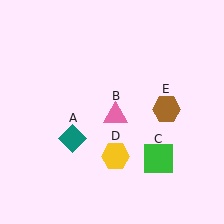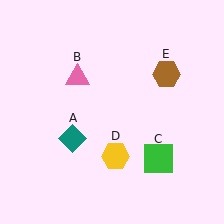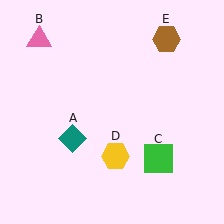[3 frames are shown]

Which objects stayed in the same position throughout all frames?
Teal diamond (object A) and green square (object C) and yellow hexagon (object D) remained stationary.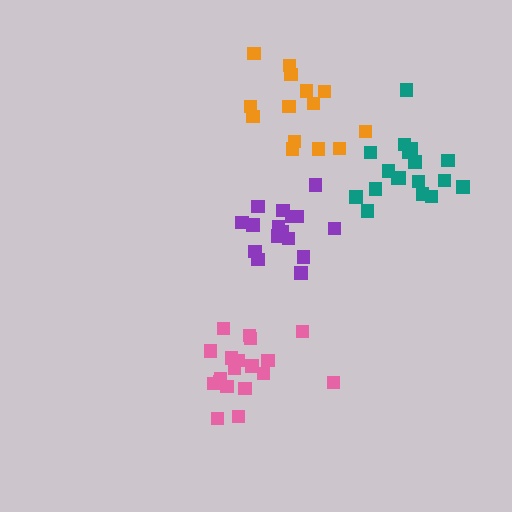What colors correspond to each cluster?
The clusters are colored: purple, teal, orange, pink.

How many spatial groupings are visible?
There are 4 spatial groupings.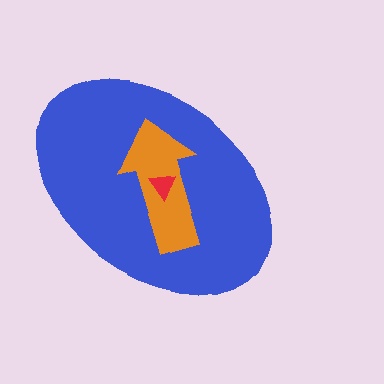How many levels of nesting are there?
3.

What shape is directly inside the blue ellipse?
The orange arrow.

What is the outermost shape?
The blue ellipse.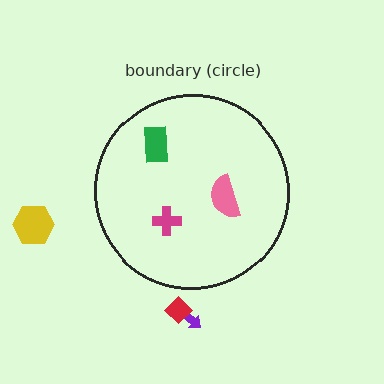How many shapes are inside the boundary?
3 inside, 3 outside.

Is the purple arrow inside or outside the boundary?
Outside.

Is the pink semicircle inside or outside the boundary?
Inside.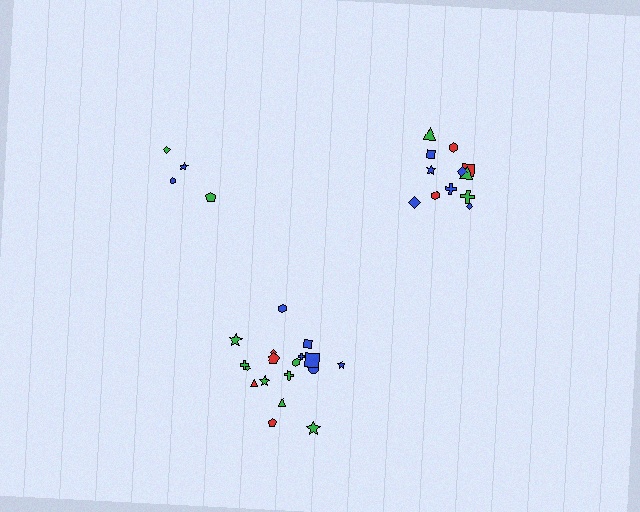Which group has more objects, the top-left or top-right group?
The top-right group.